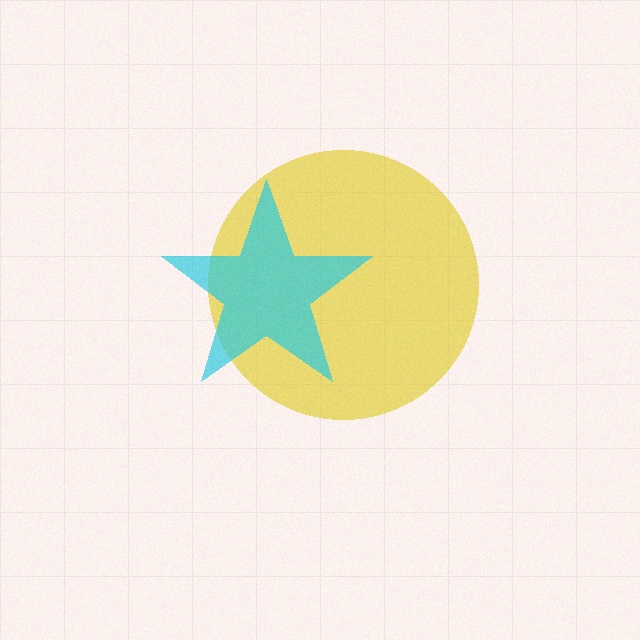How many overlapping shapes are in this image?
There are 2 overlapping shapes in the image.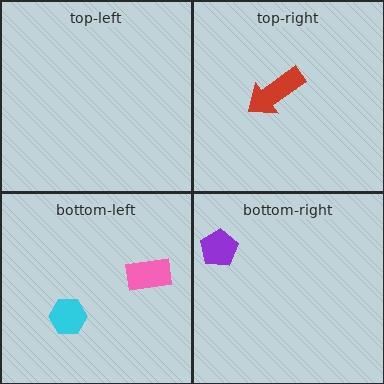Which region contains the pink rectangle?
The bottom-left region.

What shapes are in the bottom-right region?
The purple pentagon.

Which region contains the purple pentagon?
The bottom-right region.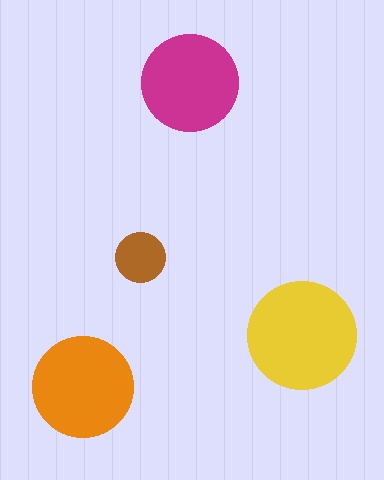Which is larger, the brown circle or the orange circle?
The orange one.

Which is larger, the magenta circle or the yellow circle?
The yellow one.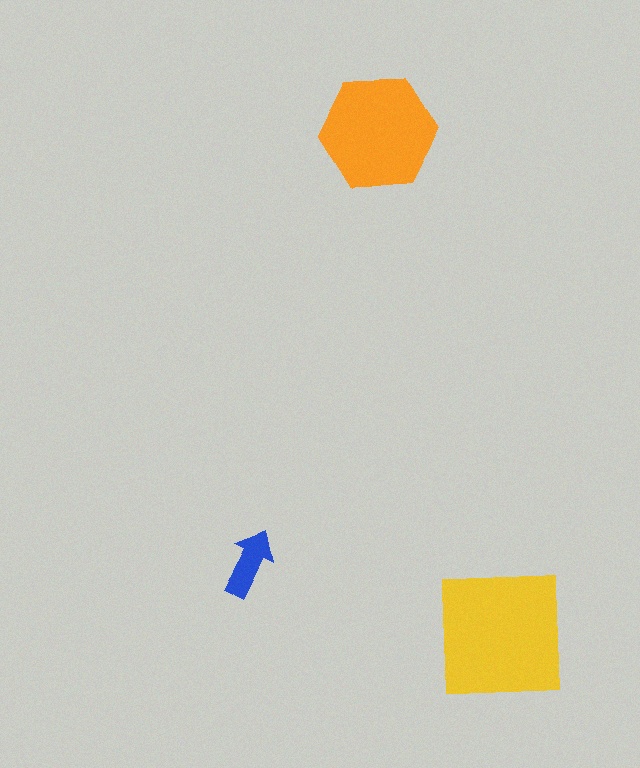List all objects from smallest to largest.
The blue arrow, the orange hexagon, the yellow square.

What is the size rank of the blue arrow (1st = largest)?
3rd.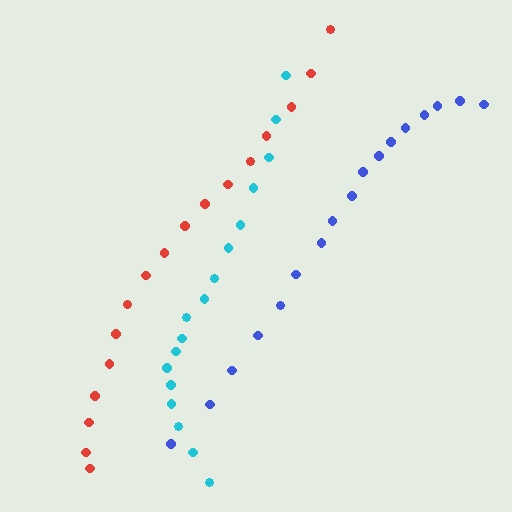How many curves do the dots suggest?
There are 3 distinct paths.